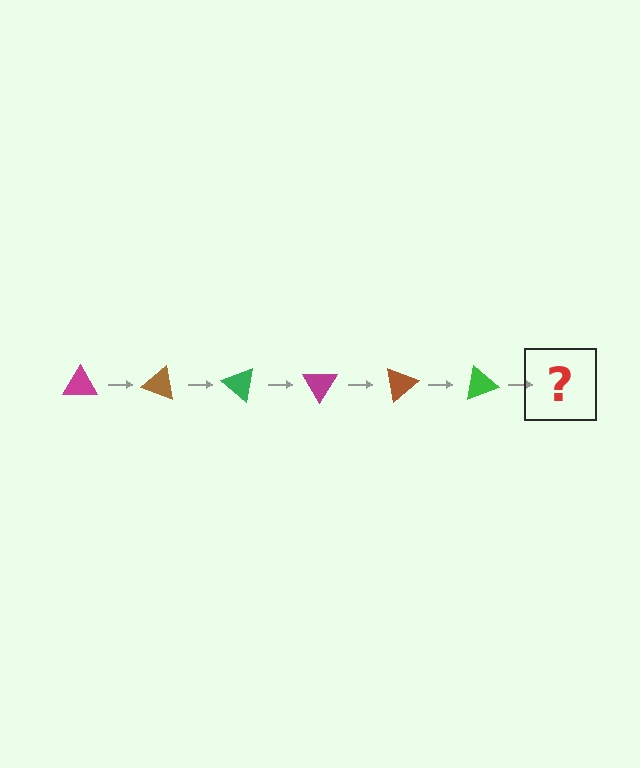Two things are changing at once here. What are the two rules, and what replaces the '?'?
The two rules are that it rotates 20 degrees each step and the color cycles through magenta, brown, and green. The '?' should be a magenta triangle, rotated 120 degrees from the start.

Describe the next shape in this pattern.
It should be a magenta triangle, rotated 120 degrees from the start.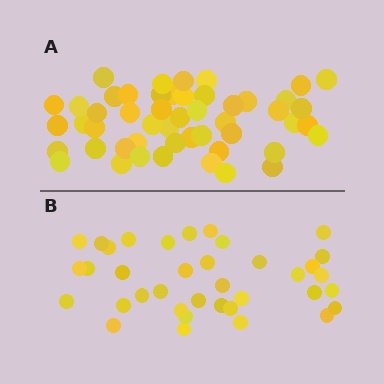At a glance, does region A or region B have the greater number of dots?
Region A (the top region) has more dots.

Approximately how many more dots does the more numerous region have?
Region A has approximately 15 more dots than region B.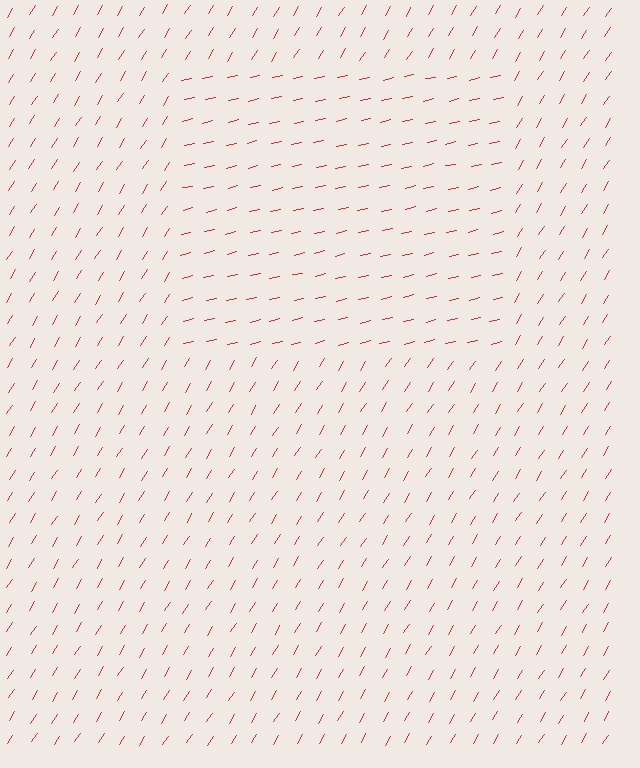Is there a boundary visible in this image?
Yes, there is a texture boundary formed by a change in line orientation.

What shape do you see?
I see a rectangle.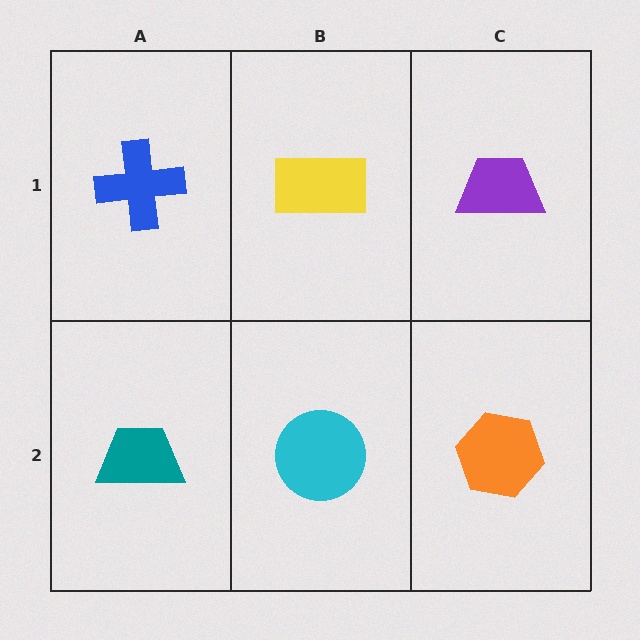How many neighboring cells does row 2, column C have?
2.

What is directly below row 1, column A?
A teal trapezoid.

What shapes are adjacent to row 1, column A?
A teal trapezoid (row 2, column A), a yellow rectangle (row 1, column B).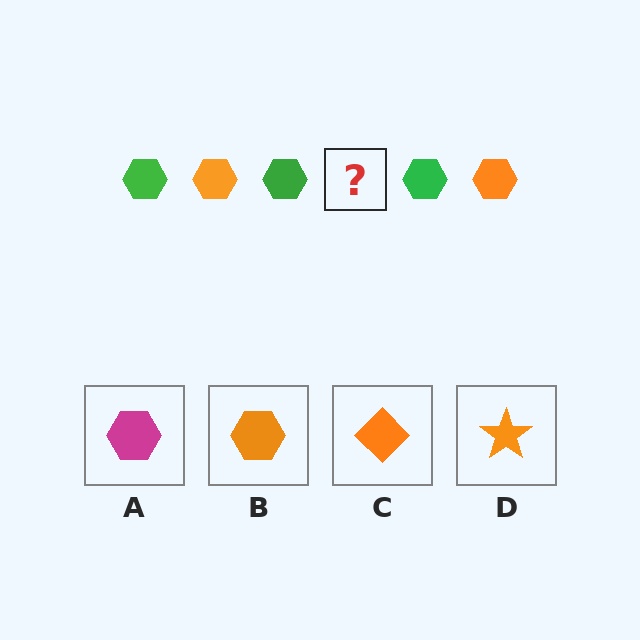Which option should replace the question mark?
Option B.